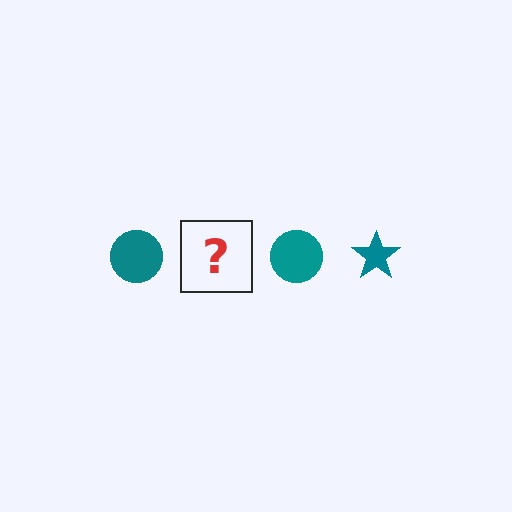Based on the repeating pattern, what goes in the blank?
The blank should be a teal star.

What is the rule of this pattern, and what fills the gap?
The rule is that the pattern cycles through circle, star shapes in teal. The gap should be filled with a teal star.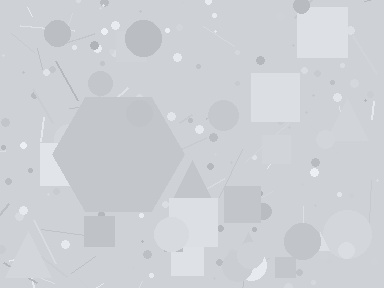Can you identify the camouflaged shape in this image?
The camouflaged shape is a hexagon.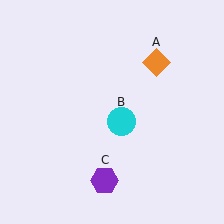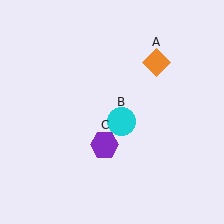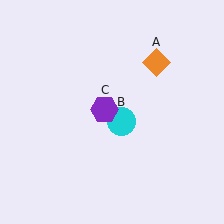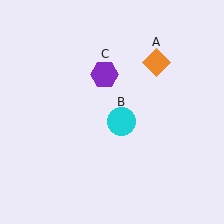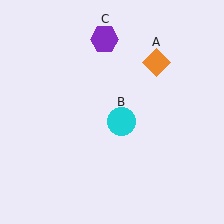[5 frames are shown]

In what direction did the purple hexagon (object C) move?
The purple hexagon (object C) moved up.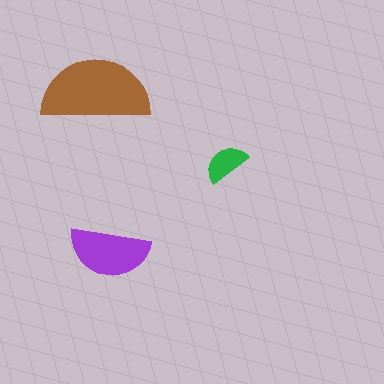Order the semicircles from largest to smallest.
the brown one, the purple one, the green one.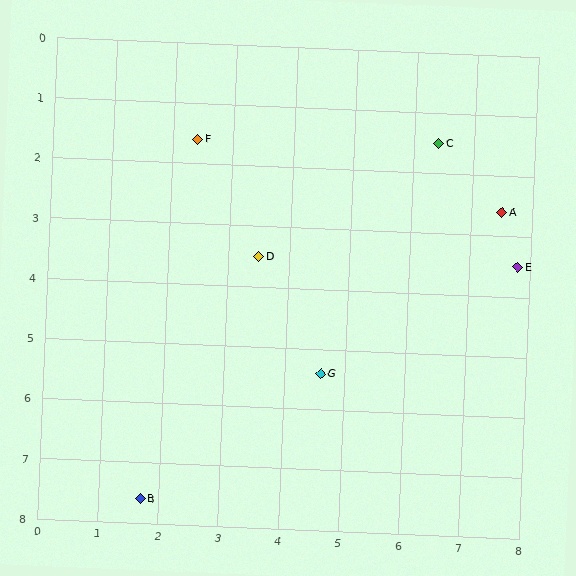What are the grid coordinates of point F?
Point F is at approximately (2.4, 1.6).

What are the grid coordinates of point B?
Point B is at approximately (1.7, 7.6).